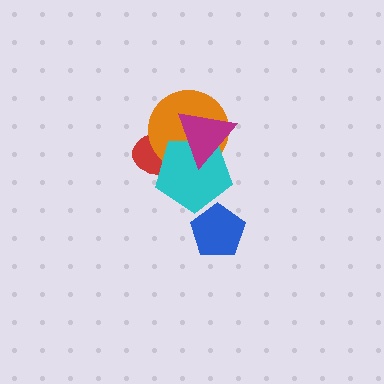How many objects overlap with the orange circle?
3 objects overlap with the orange circle.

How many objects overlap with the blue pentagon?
0 objects overlap with the blue pentagon.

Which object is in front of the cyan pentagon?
The magenta triangle is in front of the cyan pentagon.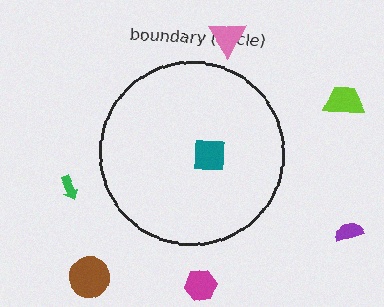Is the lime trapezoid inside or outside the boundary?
Outside.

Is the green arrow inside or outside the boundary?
Outside.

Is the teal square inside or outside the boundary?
Inside.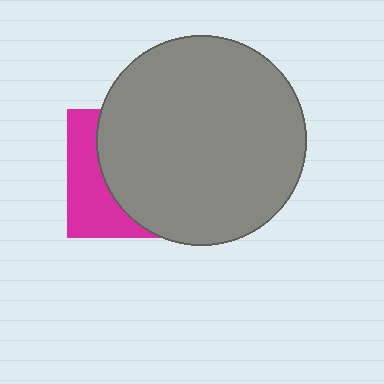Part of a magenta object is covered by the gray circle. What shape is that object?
It is a square.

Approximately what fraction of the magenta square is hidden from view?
Roughly 67% of the magenta square is hidden behind the gray circle.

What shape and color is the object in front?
The object in front is a gray circle.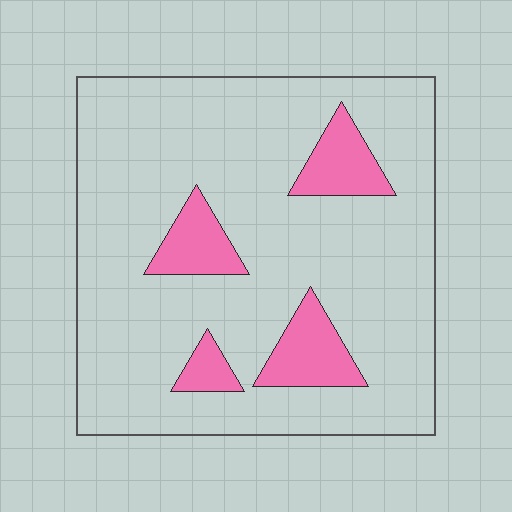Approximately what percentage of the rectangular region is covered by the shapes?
Approximately 15%.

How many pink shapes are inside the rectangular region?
4.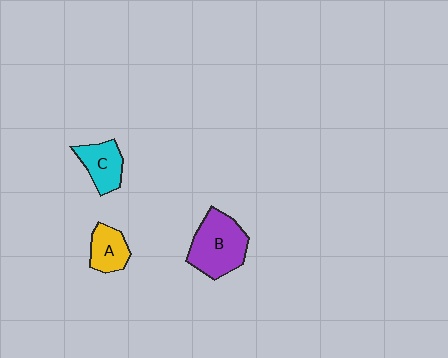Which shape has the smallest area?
Shape A (yellow).